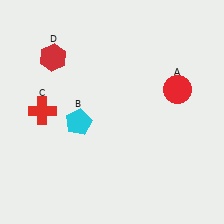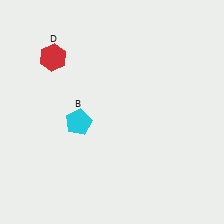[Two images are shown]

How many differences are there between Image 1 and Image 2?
There are 2 differences between the two images.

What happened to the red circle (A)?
The red circle (A) was removed in Image 2. It was in the top-right area of Image 1.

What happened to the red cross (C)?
The red cross (C) was removed in Image 2. It was in the top-left area of Image 1.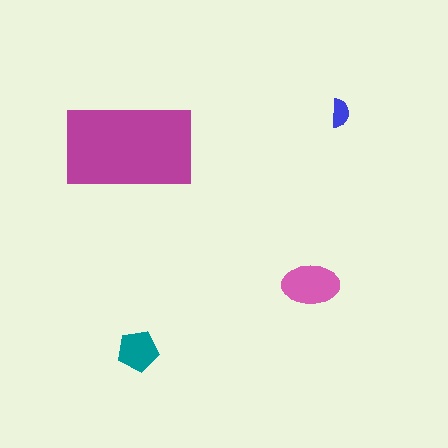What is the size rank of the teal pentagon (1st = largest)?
3rd.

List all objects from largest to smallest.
The magenta rectangle, the pink ellipse, the teal pentagon, the blue semicircle.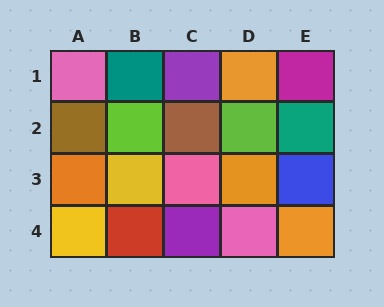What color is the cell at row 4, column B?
Red.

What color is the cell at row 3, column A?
Orange.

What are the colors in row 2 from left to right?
Brown, lime, brown, lime, teal.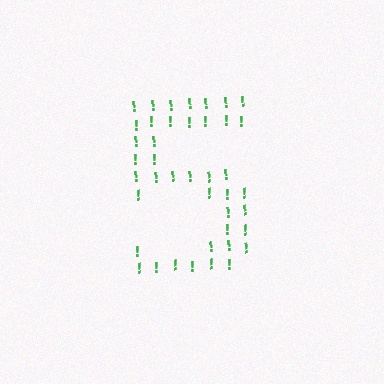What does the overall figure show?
The overall figure shows the digit 5.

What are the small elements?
The small elements are exclamation marks.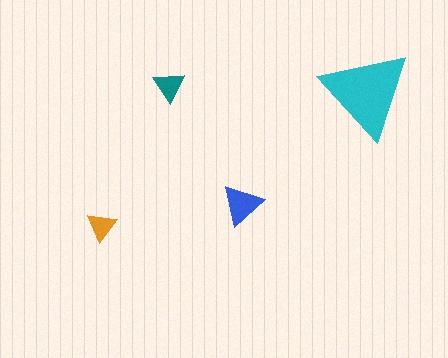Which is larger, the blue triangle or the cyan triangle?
The cyan one.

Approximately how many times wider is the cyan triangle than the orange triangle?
About 3 times wider.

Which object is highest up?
The teal triangle is topmost.